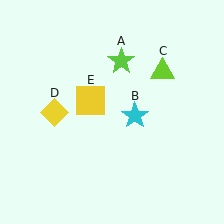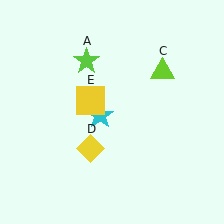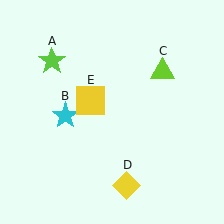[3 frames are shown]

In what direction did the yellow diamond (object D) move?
The yellow diamond (object D) moved down and to the right.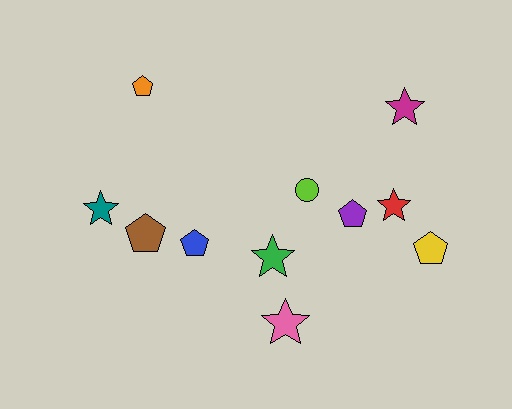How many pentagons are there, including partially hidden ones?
There are 5 pentagons.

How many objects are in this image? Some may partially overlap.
There are 11 objects.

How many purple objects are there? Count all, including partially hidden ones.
There is 1 purple object.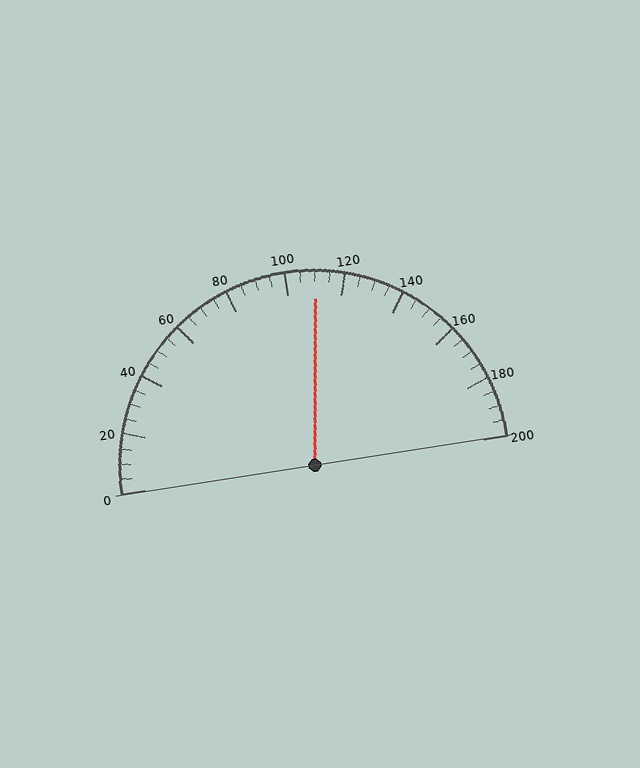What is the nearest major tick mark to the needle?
The nearest major tick mark is 120.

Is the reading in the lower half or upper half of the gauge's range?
The reading is in the upper half of the range (0 to 200).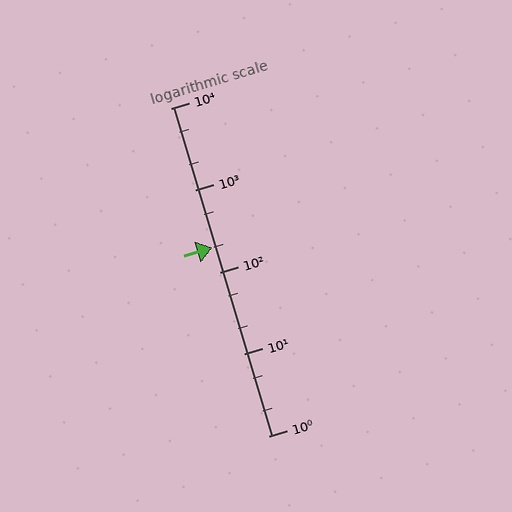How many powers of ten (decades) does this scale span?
The scale spans 4 decades, from 1 to 10000.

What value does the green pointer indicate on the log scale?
The pointer indicates approximately 200.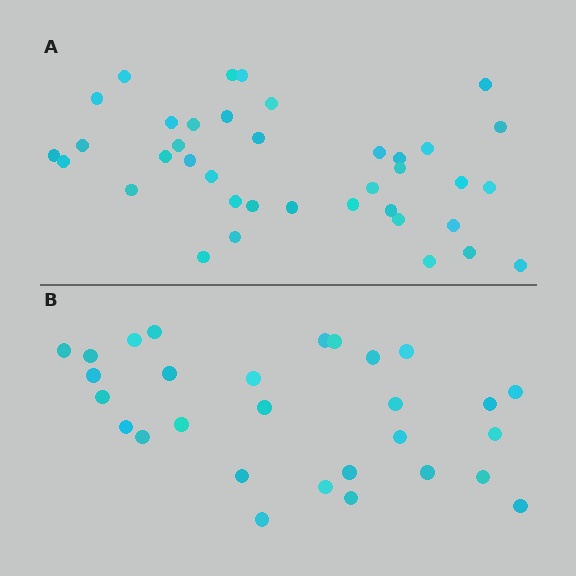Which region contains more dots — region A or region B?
Region A (the top region) has more dots.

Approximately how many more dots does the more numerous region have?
Region A has roughly 8 or so more dots than region B.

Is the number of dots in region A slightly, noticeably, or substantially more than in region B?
Region A has noticeably more, but not dramatically so. The ratio is roughly 1.3 to 1.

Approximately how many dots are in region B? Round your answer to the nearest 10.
About 30 dots. (The exact count is 29, which rounds to 30.)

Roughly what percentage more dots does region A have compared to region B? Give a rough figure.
About 30% more.